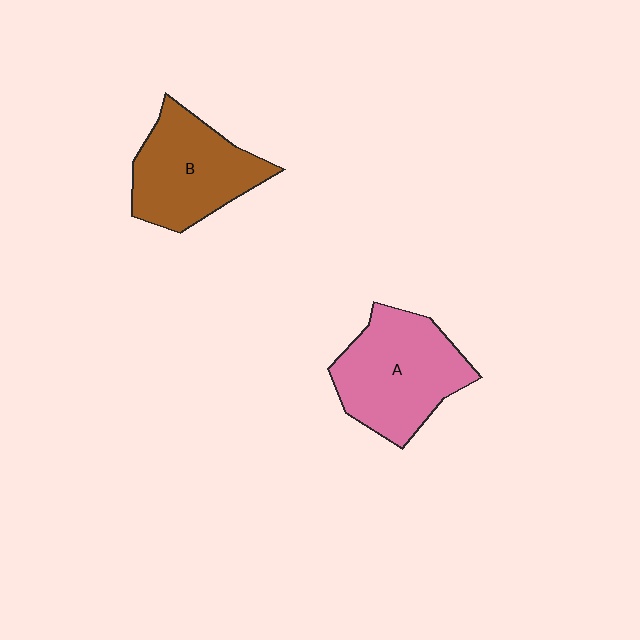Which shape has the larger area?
Shape A (pink).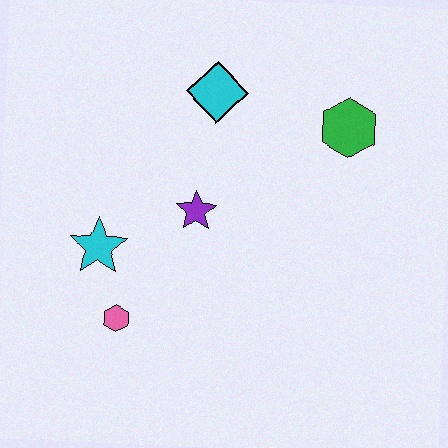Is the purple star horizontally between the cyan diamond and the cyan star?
Yes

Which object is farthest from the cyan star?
The green hexagon is farthest from the cyan star.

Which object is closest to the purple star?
The cyan star is closest to the purple star.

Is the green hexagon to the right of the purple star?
Yes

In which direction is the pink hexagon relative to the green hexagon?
The pink hexagon is to the left of the green hexagon.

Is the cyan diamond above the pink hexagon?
Yes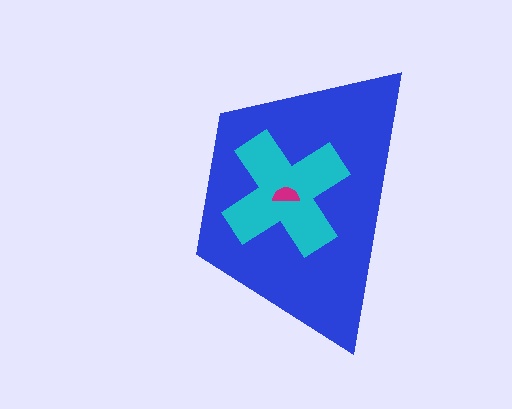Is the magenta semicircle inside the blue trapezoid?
Yes.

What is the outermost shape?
The blue trapezoid.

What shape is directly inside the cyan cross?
The magenta semicircle.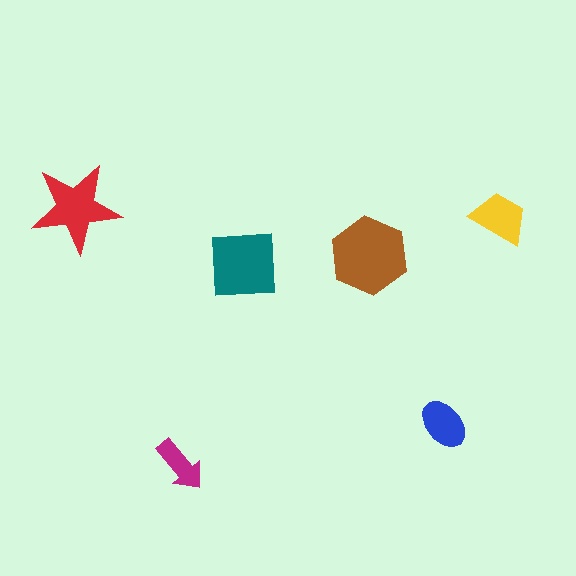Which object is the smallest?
The magenta arrow.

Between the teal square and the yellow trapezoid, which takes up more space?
The teal square.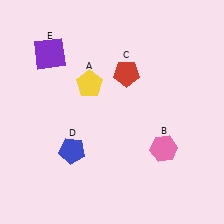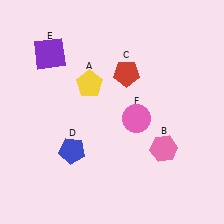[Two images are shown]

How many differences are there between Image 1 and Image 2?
There is 1 difference between the two images.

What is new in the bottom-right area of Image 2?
A pink circle (F) was added in the bottom-right area of Image 2.